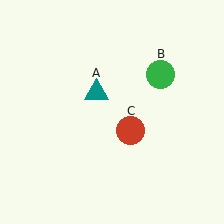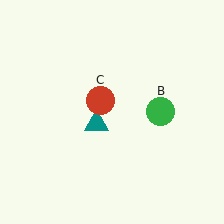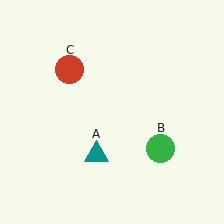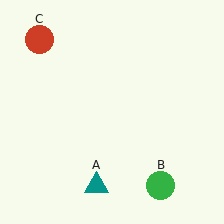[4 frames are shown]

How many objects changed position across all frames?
3 objects changed position: teal triangle (object A), green circle (object B), red circle (object C).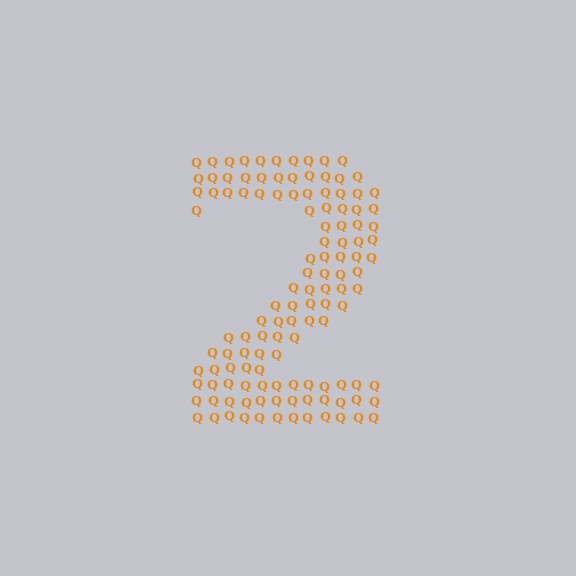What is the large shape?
The large shape is the digit 2.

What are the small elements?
The small elements are letter Q's.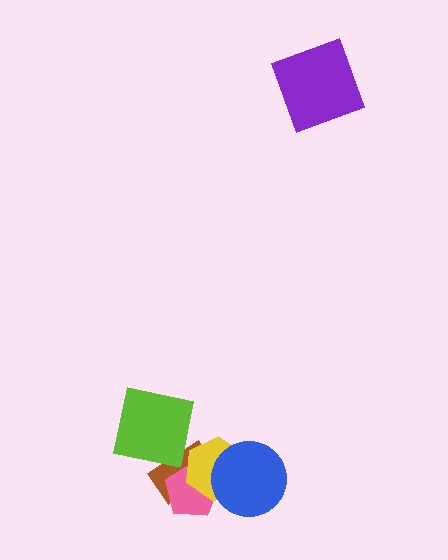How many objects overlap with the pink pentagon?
3 objects overlap with the pink pentagon.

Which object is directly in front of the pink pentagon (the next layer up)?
The yellow hexagon is directly in front of the pink pentagon.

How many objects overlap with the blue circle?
2 objects overlap with the blue circle.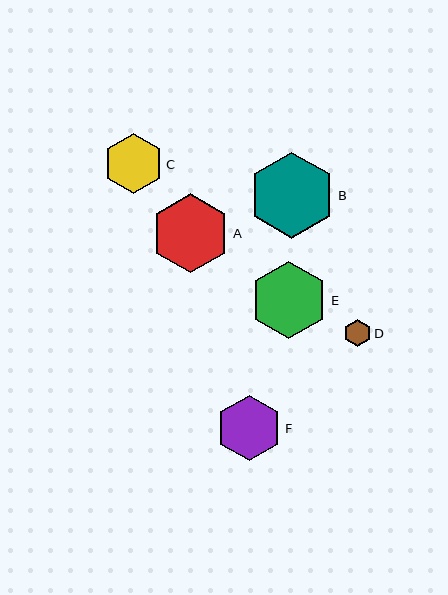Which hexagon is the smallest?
Hexagon D is the smallest with a size of approximately 27 pixels.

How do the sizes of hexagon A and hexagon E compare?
Hexagon A and hexagon E are approximately the same size.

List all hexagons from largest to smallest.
From largest to smallest: B, A, E, F, C, D.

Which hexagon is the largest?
Hexagon B is the largest with a size of approximately 86 pixels.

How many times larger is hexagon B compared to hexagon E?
Hexagon B is approximately 1.1 times the size of hexagon E.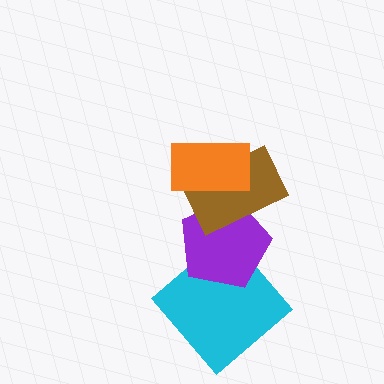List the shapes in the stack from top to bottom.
From top to bottom: the orange rectangle, the brown rectangle, the purple pentagon, the cyan diamond.